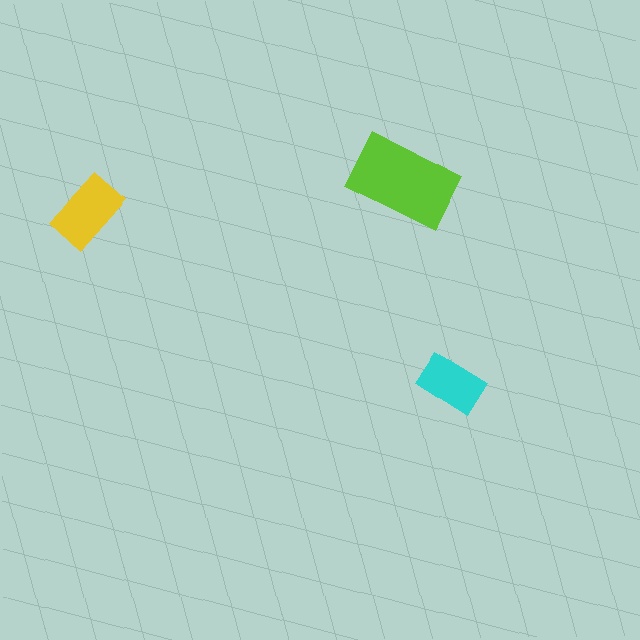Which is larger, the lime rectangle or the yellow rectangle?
The lime one.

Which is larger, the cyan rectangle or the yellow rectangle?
The yellow one.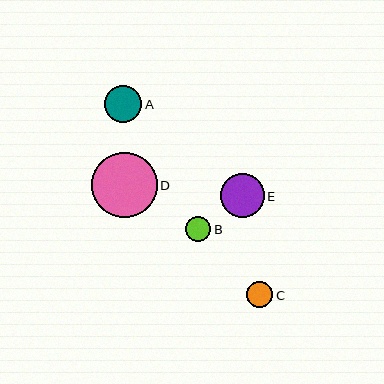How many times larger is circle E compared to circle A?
Circle E is approximately 1.2 times the size of circle A.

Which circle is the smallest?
Circle B is the smallest with a size of approximately 25 pixels.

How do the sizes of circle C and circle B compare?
Circle C and circle B are approximately the same size.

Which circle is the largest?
Circle D is the largest with a size of approximately 65 pixels.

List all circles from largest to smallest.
From largest to smallest: D, E, A, C, B.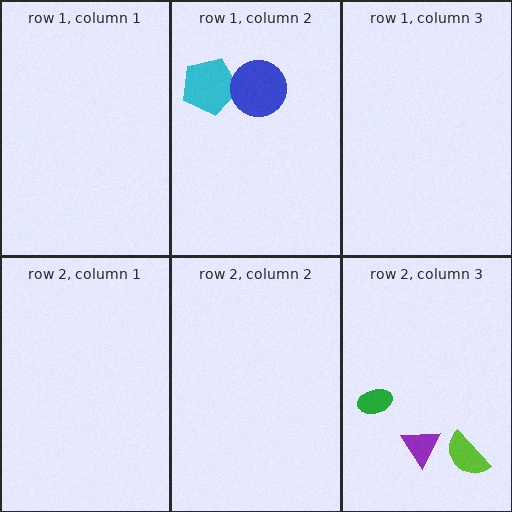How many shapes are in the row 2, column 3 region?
3.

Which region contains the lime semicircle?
The row 2, column 3 region.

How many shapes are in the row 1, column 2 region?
2.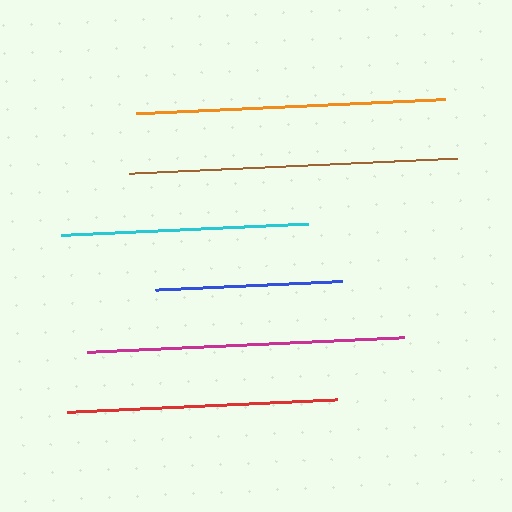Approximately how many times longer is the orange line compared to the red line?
The orange line is approximately 1.1 times the length of the red line.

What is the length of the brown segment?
The brown segment is approximately 328 pixels long.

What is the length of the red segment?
The red segment is approximately 270 pixels long.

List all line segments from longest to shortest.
From longest to shortest: brown, magenta, orange, red, cyan, blue.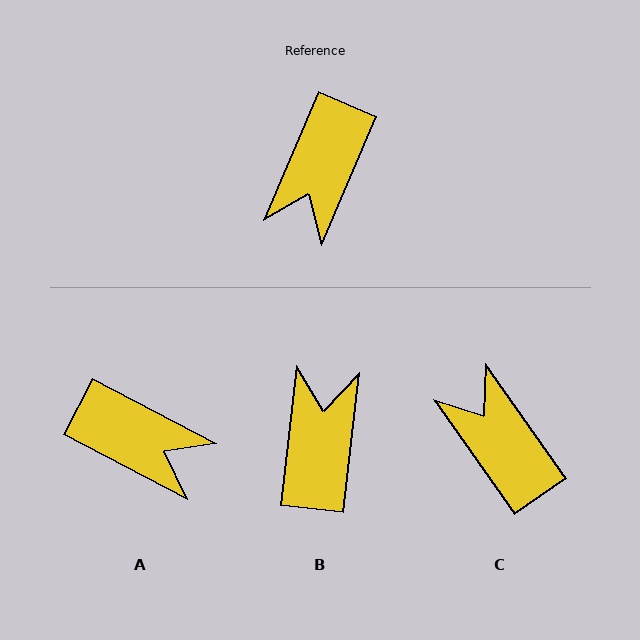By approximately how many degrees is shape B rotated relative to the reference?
Approximately 163 degrees clockwise.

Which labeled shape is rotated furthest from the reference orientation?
B, about 163 degrees away.